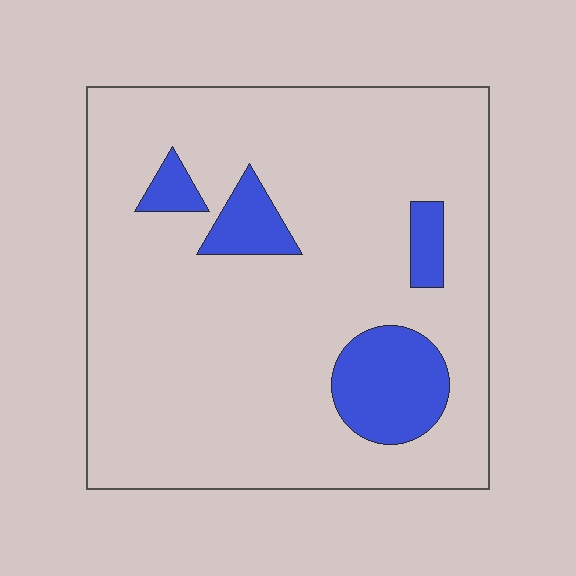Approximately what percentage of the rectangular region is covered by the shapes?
Approximately 15%.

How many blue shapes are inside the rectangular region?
4.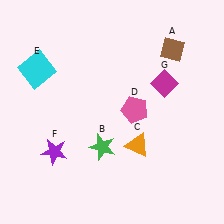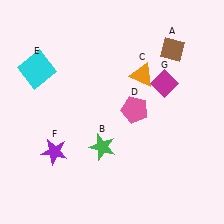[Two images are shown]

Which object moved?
The orange triangle (C) moved up.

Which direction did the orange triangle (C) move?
The orange triangle (C) moved up.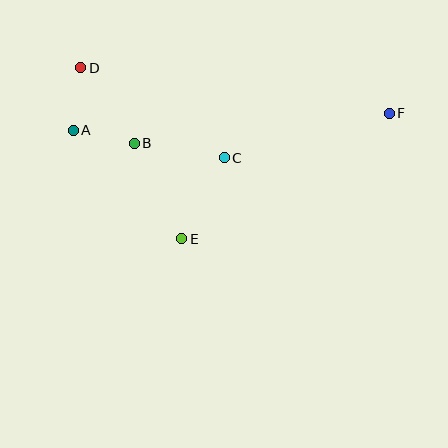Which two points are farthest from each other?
Points A and F are farthest from each other.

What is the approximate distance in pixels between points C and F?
The distance between C and F is approximately 171 pixels.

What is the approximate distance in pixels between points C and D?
The distance between C and D is approximately 170 pixels.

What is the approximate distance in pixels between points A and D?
The distance between A and D is approximately 63 pixels.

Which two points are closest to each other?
Points A and B are closest to each other.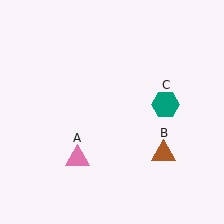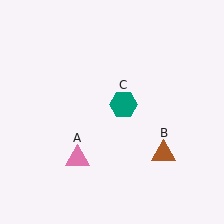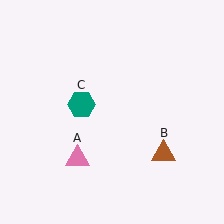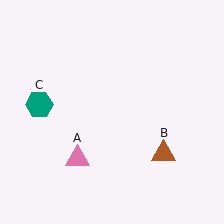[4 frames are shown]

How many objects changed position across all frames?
1 object changed position: teal hexagon (object C).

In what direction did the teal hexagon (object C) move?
The teal hexagon (object C) moved left.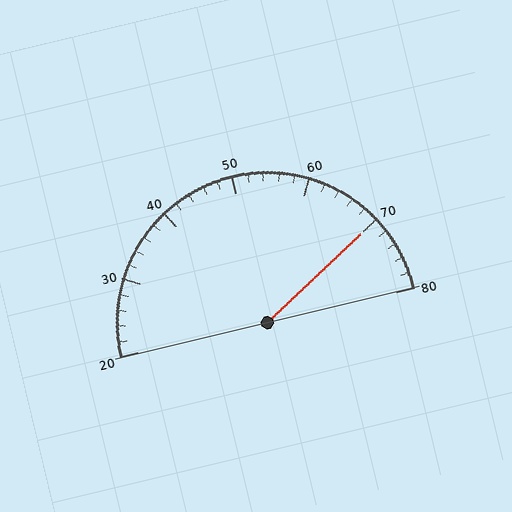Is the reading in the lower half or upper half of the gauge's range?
The reading is in the upper half of the range (20 to 80).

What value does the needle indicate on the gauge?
The needle indicates approximately 70.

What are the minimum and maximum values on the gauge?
The gauge ranges from 20 to 80.